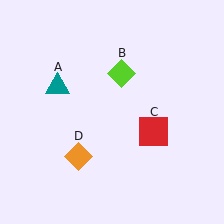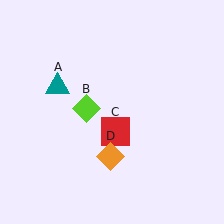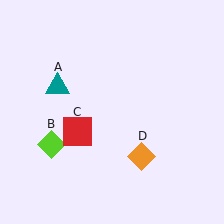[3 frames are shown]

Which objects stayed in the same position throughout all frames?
Teal triangle (object A) remained stationary.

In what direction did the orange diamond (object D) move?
The orange diamond (object D) moved right.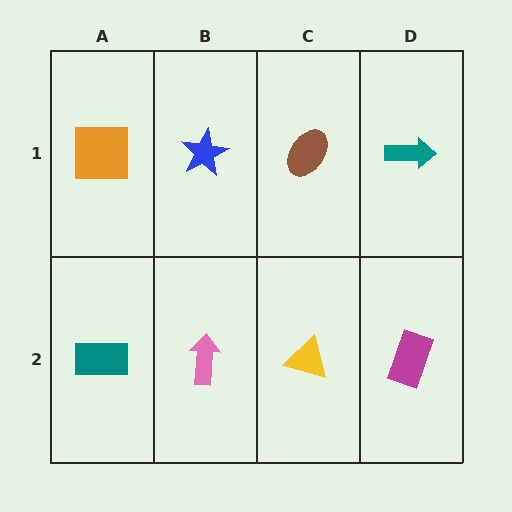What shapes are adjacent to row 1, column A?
A teal rectangle (row 2, column A), a blue star (row 1, column B).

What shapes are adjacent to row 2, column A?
An orange square (row 1, column A), a pink arrow (row 2, column B).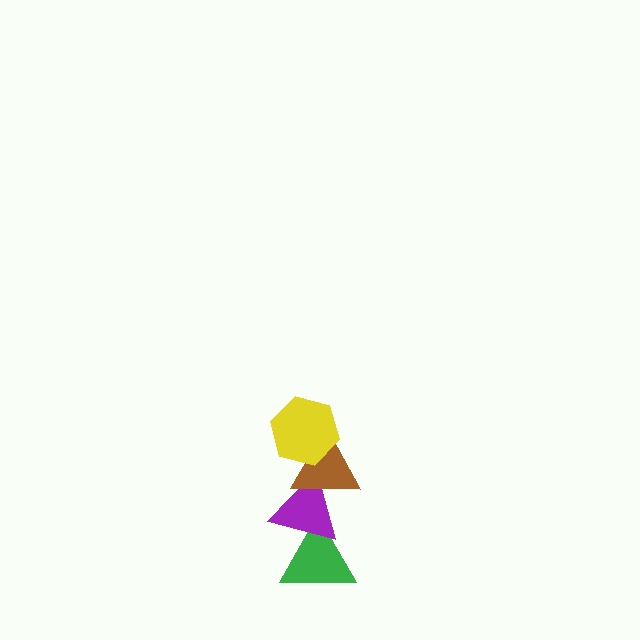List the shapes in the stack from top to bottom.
From top to bottom: the yellow hexagon, the brown triangle, the purple triangle, the green triangle.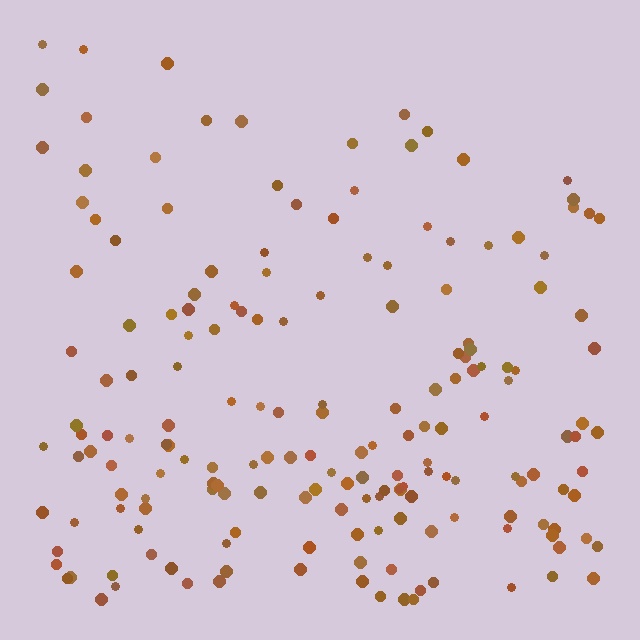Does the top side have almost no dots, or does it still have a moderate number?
Still a moderate number, just noticeably fewer than the bottom.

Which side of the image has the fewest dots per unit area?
The top.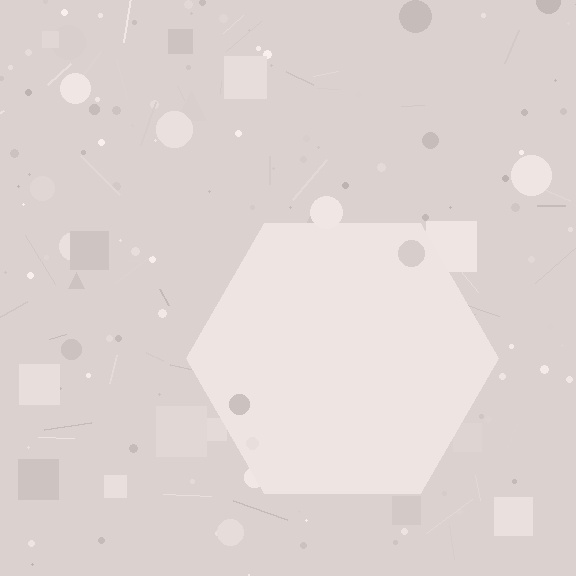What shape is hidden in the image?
A hexagon is hidden in the image.